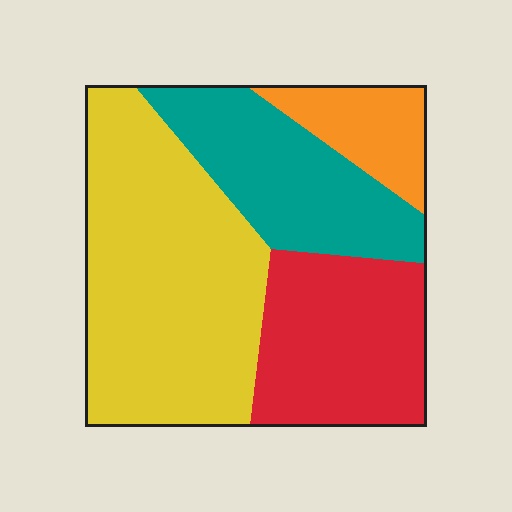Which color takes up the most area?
Yellow, at roughly 45%.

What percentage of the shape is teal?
Teal takes up about one fifth (1/5) of the shape.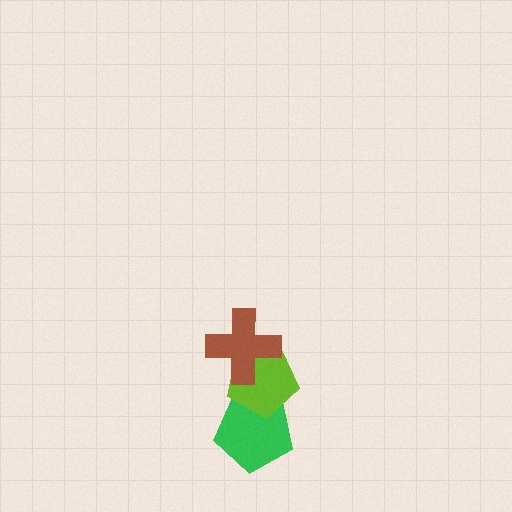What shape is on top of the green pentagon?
The lime pentagon is on top of the green pentagon.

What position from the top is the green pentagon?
The green pentagon is 3rd from the top.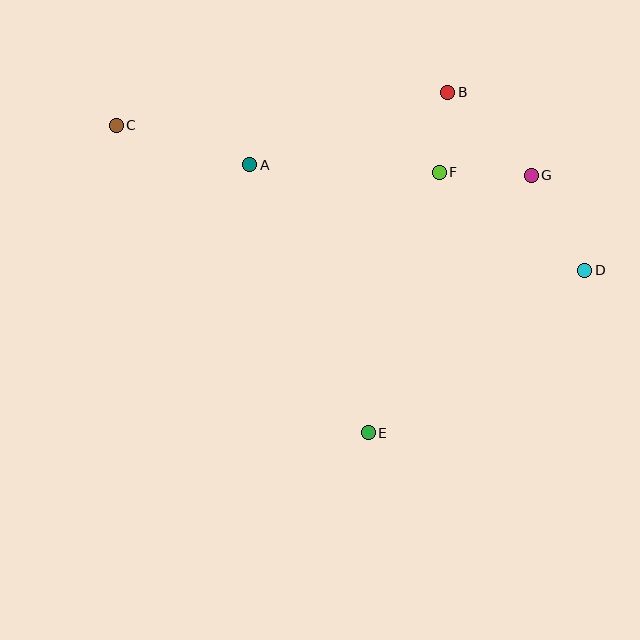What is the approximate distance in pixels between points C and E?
The distance between C and E is approximately 398 pixels.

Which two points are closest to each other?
Points B and F are closest to each other.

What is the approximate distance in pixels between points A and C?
The distance between A and C is approximately 139 pixels.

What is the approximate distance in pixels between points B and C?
The distance between B and C is approximately 333 pixels.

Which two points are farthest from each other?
Points C and D are farthest from each other.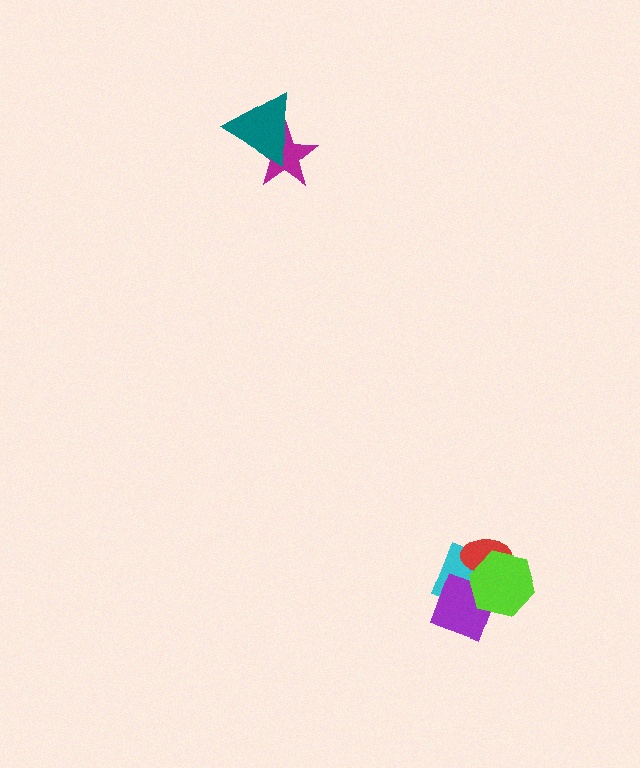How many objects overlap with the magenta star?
1 object overlaps with the magenta star.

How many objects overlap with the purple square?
2 objects overlap with the purple square.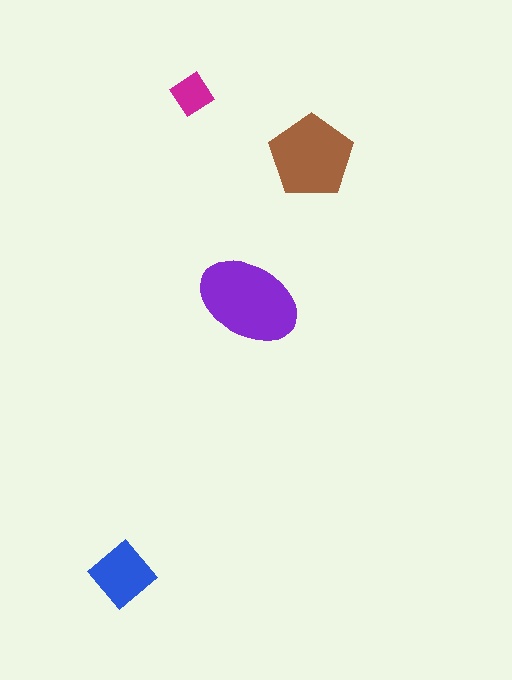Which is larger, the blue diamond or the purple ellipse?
The purple ellipse.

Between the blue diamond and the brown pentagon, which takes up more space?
The brown pentagon.